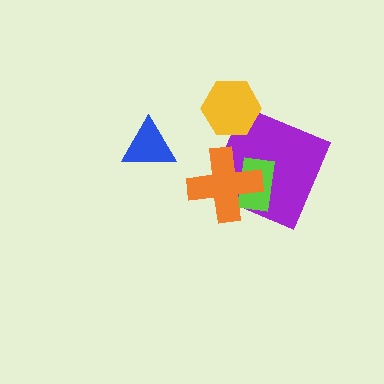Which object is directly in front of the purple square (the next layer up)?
The lime rectangle is directly in front of the purple square.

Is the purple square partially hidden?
Yes, it is partially covered by another shape.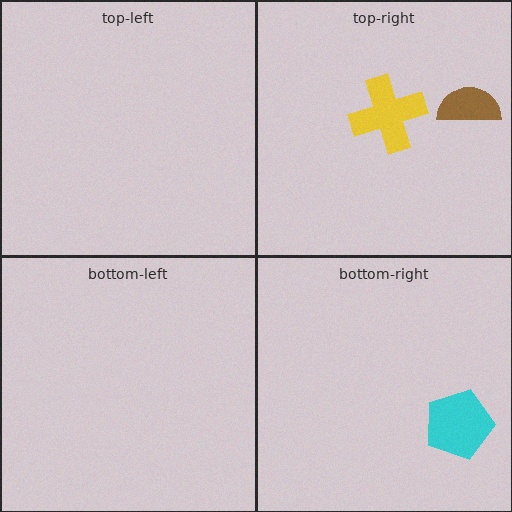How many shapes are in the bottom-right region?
1.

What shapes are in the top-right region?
The yellow cross, the brown semicircle.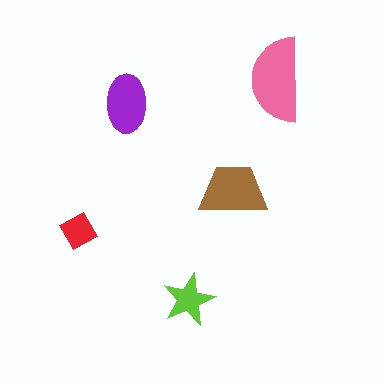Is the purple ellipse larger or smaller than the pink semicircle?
Smaller.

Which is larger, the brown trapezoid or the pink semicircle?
The pink semicircle.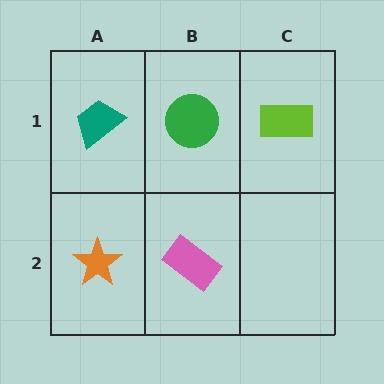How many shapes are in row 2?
2 shapes.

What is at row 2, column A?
An orange star.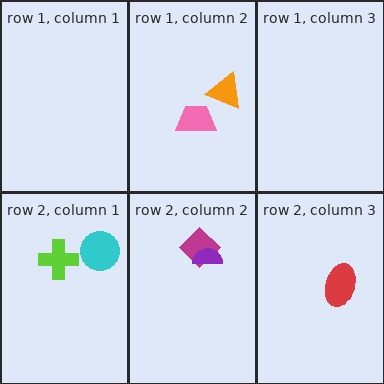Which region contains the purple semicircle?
The row 2, column 2 region.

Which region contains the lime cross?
The row 2, column 1 region.